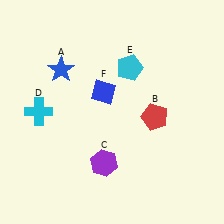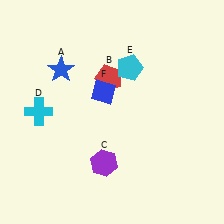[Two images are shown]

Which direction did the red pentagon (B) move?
The red pentagon (B) moved left.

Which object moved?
The red pentagon (B) moved left.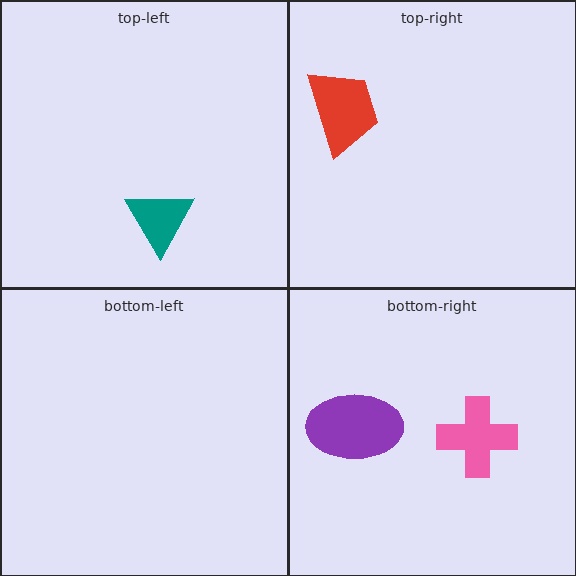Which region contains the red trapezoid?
The top-right region.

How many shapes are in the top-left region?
1.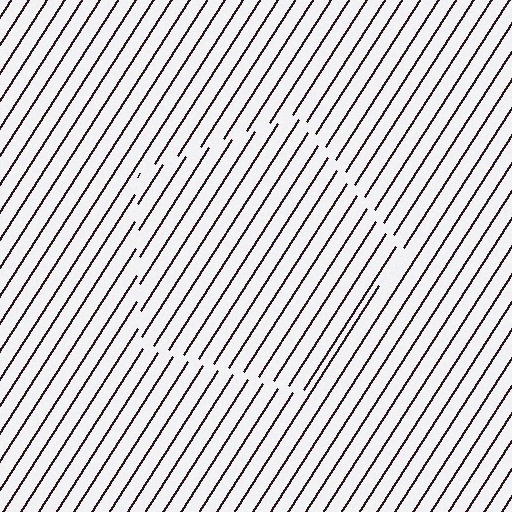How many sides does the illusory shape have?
5 sides — the line-ends trace a pentagon.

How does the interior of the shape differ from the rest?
The interior of the shape contains the same grating, shifted by half a period — the contour is defined by the phase discontinuity where line-ends from the inner and outer gratings abut.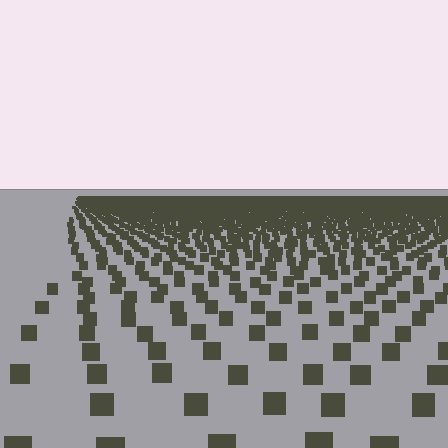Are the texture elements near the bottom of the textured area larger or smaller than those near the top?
Larger. Near the bottom, elements are closer to the viewer and appear at a bigger on-screen size.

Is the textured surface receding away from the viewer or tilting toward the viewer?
The surface is receding away from the viewer. Texture elements get smaller and denser toward the top.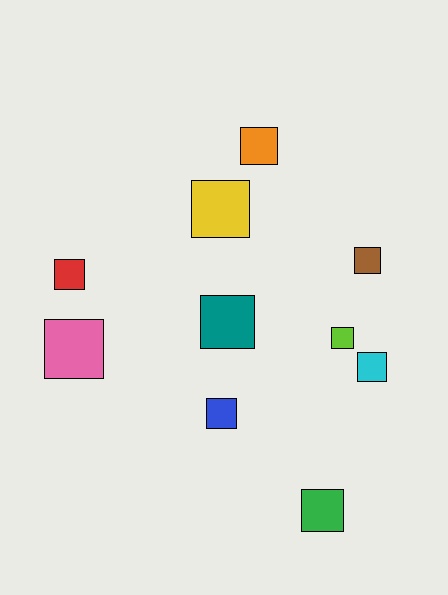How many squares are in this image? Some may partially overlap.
There are 10 squares.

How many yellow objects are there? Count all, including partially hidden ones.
There is 1 yellow object.